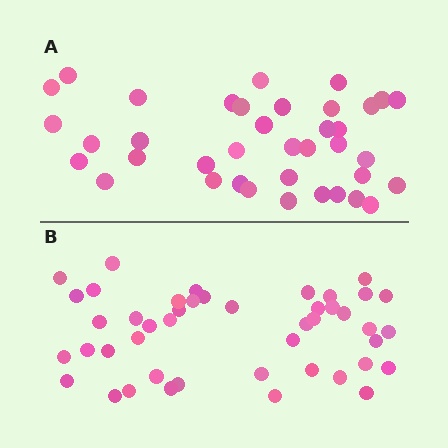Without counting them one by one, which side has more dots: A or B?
Region B (the bottom region) has more dots.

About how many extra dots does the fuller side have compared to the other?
Region B has roughly 8 or so more dots than region A.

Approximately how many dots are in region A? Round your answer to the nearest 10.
About 40 dots. (The exact count is 38, which rounds to 40.)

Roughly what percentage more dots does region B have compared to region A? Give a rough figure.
About 20% more.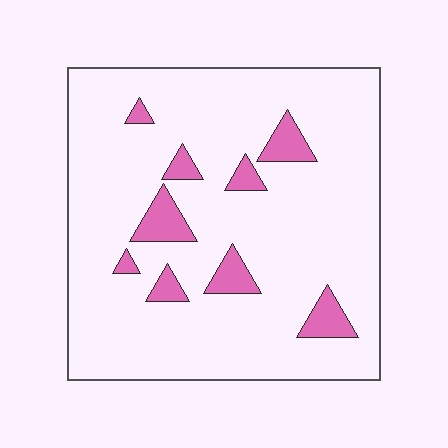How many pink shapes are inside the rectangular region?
9.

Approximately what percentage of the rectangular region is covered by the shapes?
Approximately 10%.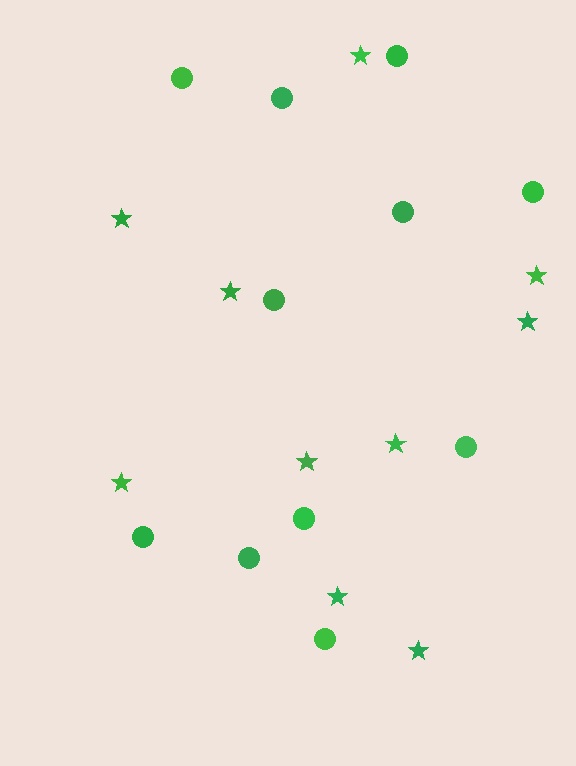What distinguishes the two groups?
There are 2 groups: one group of stars (10) and one group of circles (11).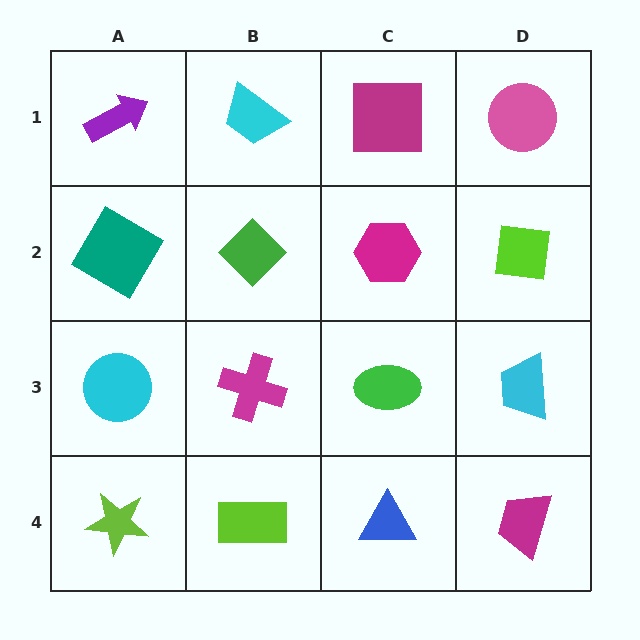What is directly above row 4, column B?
A magenta cross.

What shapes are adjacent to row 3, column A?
A teal square (row 2, column A), a lime star (row 4, column A), a magenta cross (row 3, column B).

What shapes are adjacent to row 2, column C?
A magenta square (row 1, column C), a green ellipse (row 3, column C), a green diamond (row 2, column B), a lime square (row 2, column D).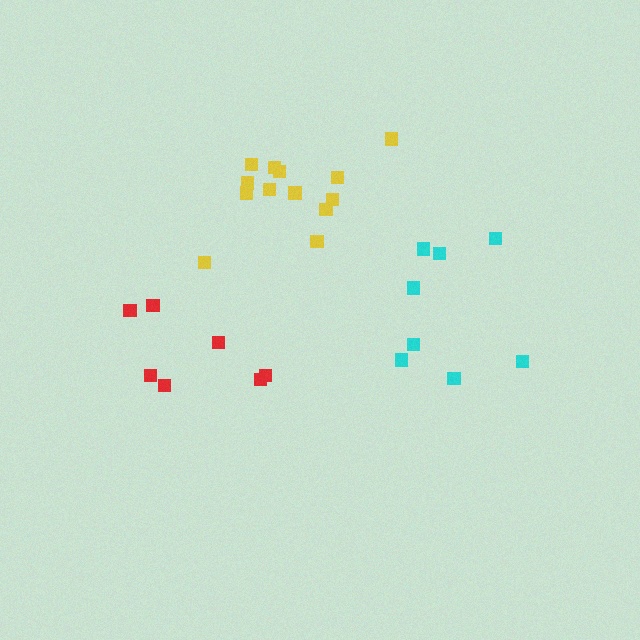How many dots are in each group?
Group 1: 8 dots, Group 2: 7 dots, Group 3: 13 dots (28 total).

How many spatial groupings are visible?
There are 3 spatial groupings.